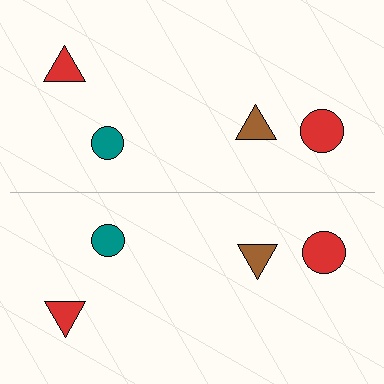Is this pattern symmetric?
Yes, this pattern has bilateral (reflection) symmetry.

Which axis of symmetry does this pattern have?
The pattern has a horizontal axis of symmetry running through the center of the image.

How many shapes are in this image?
There are 8 shapes in this image.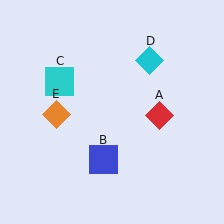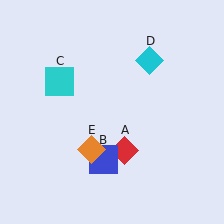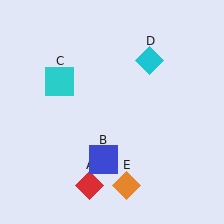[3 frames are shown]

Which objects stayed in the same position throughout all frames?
Blue square (object B) and cyan square (object C) and cyan diamond (object D) remained stationary.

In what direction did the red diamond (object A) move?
The red diamond (object A) moved down and to the left.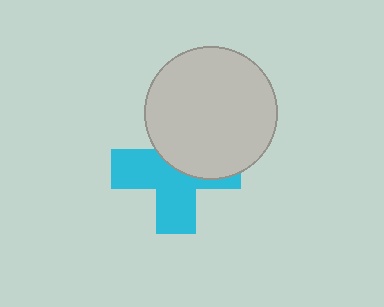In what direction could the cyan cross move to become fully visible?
The cyan cross could move down. That would shift it out from behind the light gray circle entirely.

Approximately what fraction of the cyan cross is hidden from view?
Roughly 44% of the cyan cross is hidden behind the light gray circle.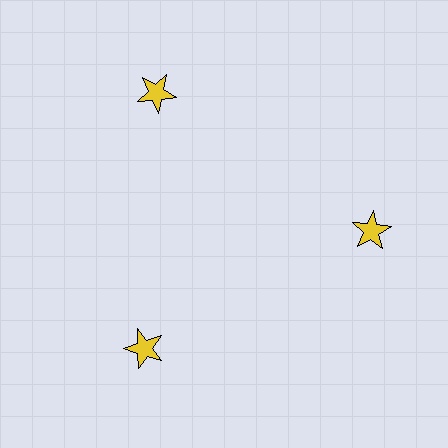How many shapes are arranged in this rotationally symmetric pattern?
There are 3 shapes, arranged in 3 groups of 1.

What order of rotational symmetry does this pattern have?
This pattern has 3-fold rotational symmetry.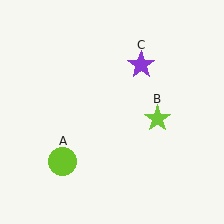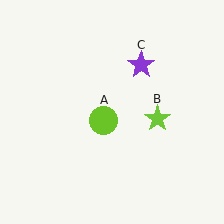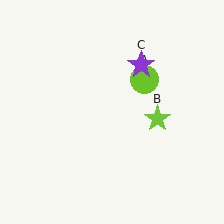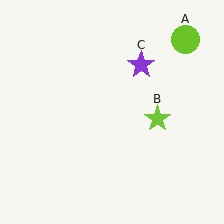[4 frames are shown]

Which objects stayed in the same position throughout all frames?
Lime star (object B) and purple star (object C) remained stationary.